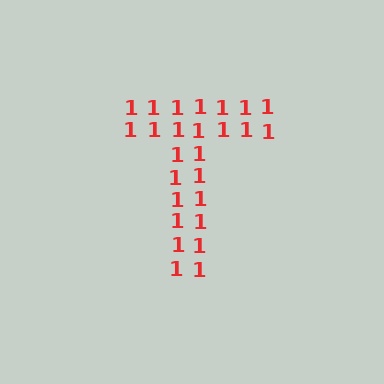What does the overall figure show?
The overall figure shows the letter T.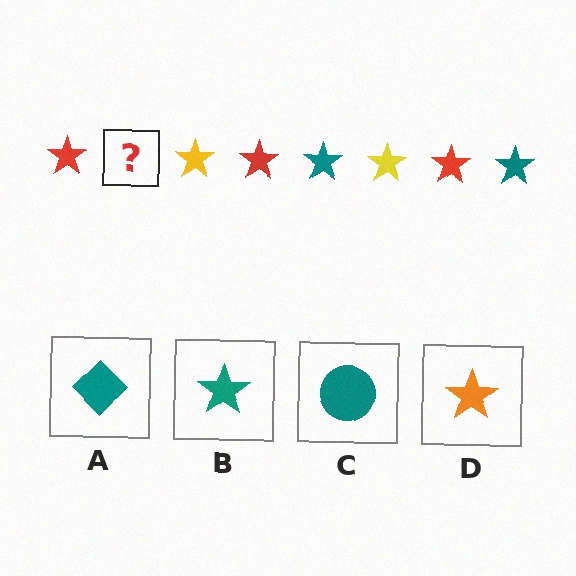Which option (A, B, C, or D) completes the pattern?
B.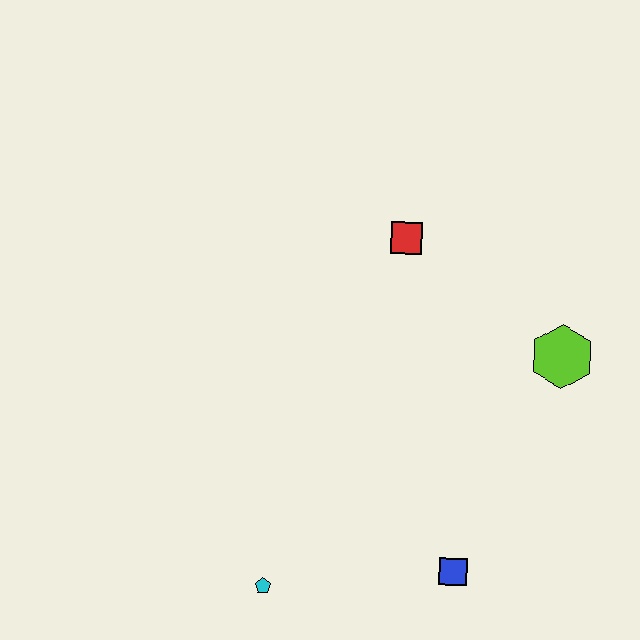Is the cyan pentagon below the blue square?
Yes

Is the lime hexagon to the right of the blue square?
Yes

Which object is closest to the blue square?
The cyan pentagon is closest to the blue square.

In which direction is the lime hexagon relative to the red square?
The lime hexagon is to the right of the red square.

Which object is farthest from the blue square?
The red square is farthest from the blue square.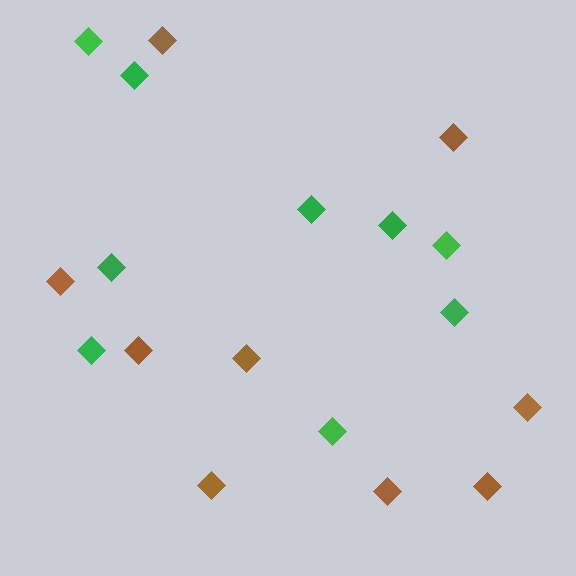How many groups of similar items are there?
There are 2 groups: one group of green diamonds (9) and one group of brown diamonds (9).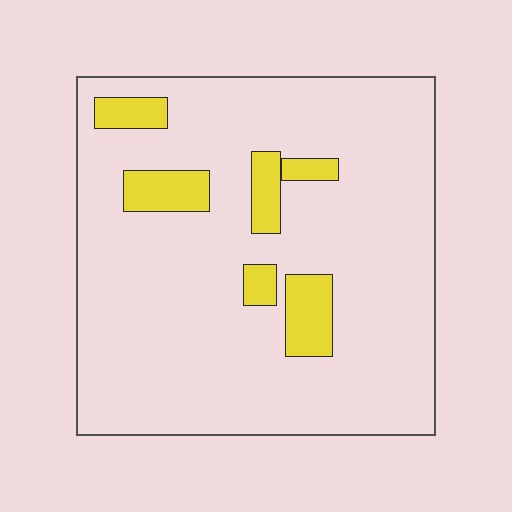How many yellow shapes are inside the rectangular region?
6.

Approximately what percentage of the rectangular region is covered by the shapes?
Approximately 10%.